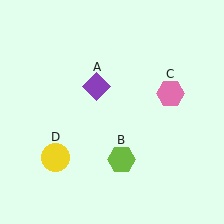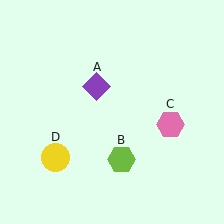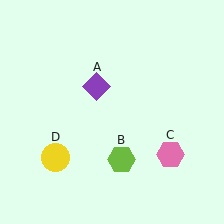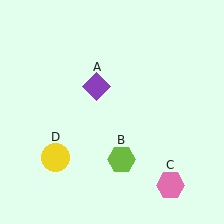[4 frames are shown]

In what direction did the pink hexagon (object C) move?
The pink hexagon (object C) moved down.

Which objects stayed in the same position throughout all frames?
Purple diamond (object A) and lime hexagon (object B) and yellow circle (object D) remained stationary.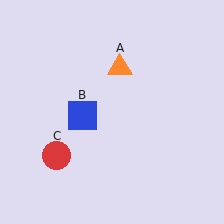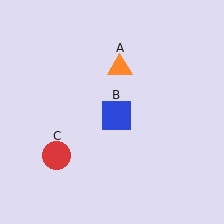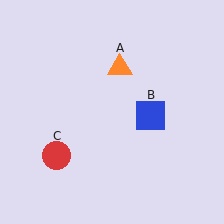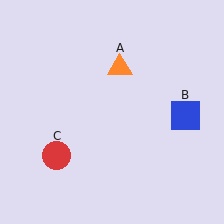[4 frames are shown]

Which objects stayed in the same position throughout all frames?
Orange triangle (object A) and red circle (object C) remained stationary.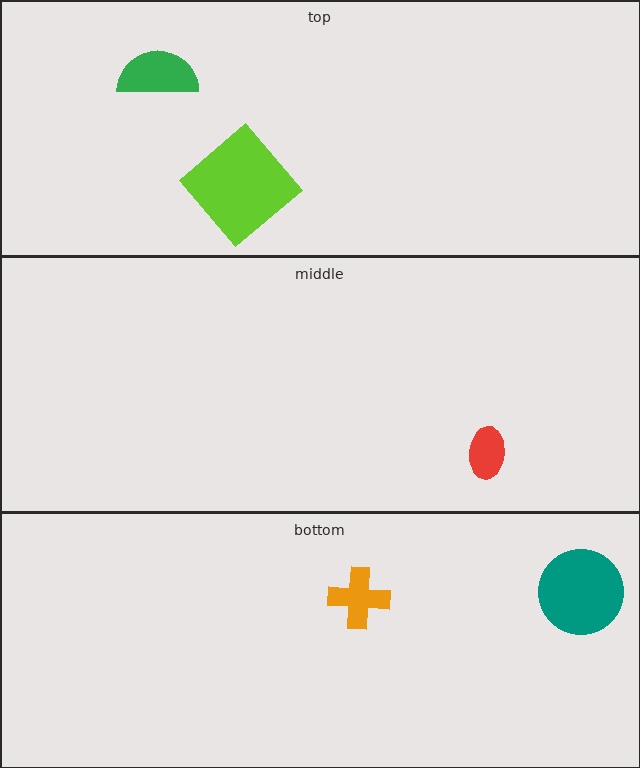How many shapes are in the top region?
2.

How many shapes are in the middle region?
1.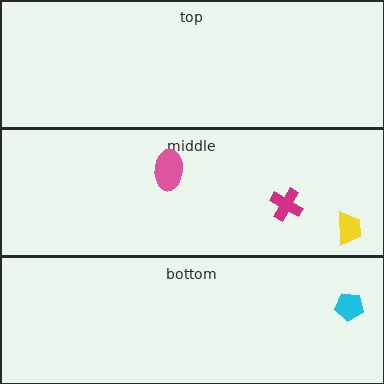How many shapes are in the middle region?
3.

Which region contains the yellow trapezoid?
The middle region.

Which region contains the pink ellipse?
The middle region.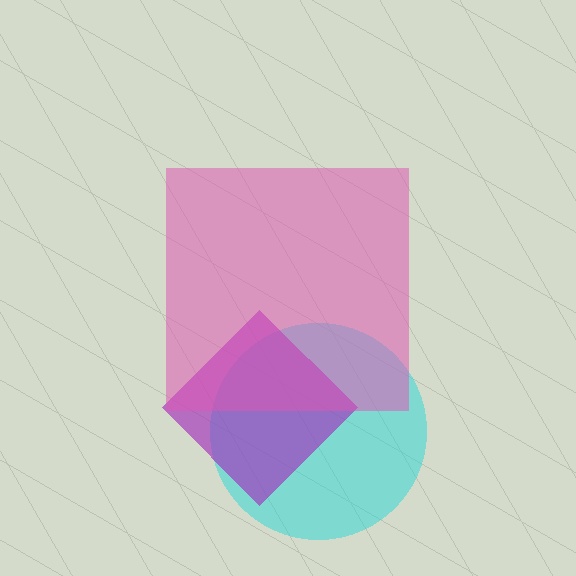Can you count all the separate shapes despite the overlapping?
Yes, there are 3 separate shapes.